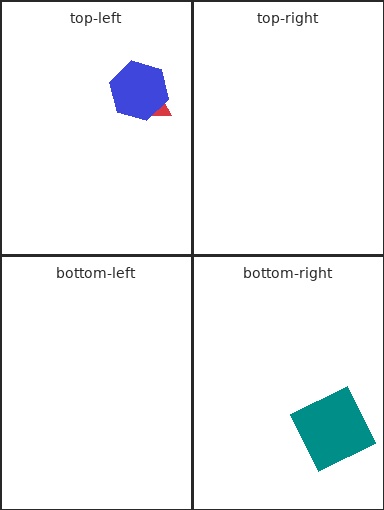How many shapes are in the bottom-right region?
1.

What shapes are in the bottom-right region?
The teal square.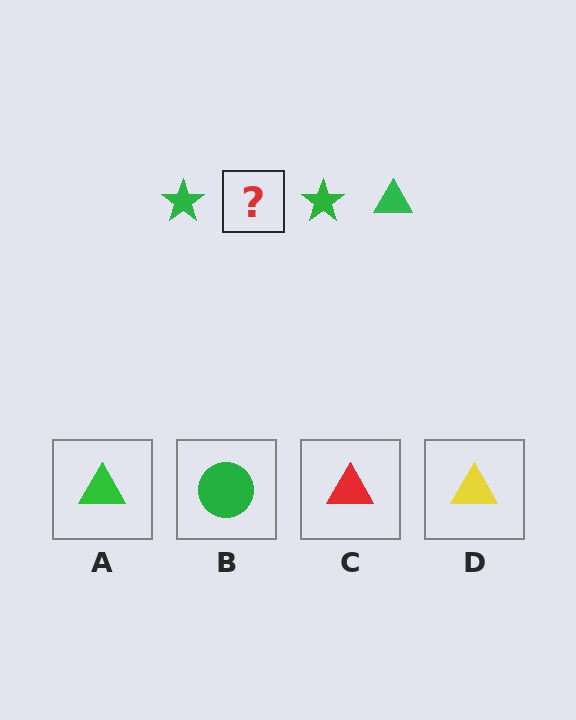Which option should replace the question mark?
Option A.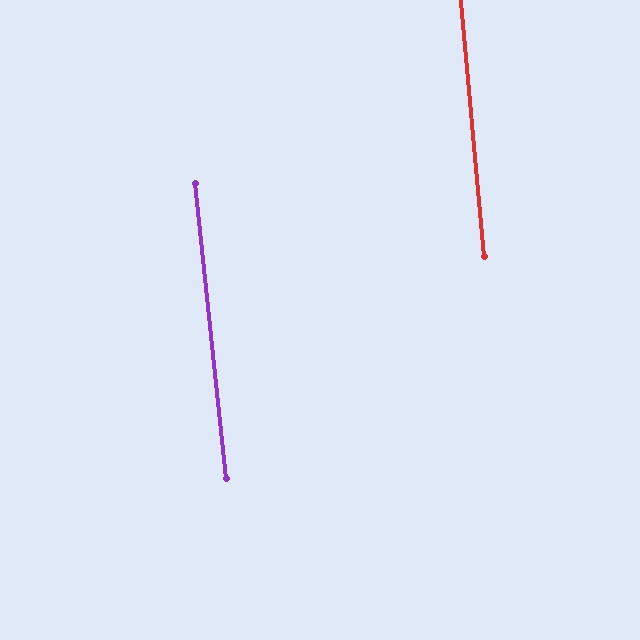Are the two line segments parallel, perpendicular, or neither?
Parallel — their directions differ by only 0.8°.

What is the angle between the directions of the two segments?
Approximately 1 degree.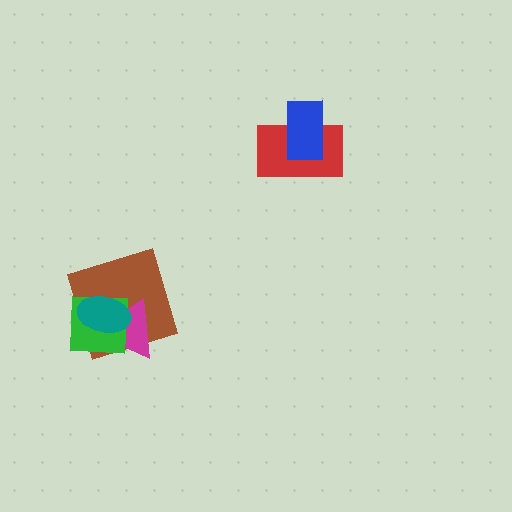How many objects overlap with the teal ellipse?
3 objects overlap with the teal ellipse.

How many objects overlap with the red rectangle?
1 object overlaps with the red rectangle.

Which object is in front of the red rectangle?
The blue rectangle is in front of the red rectangle.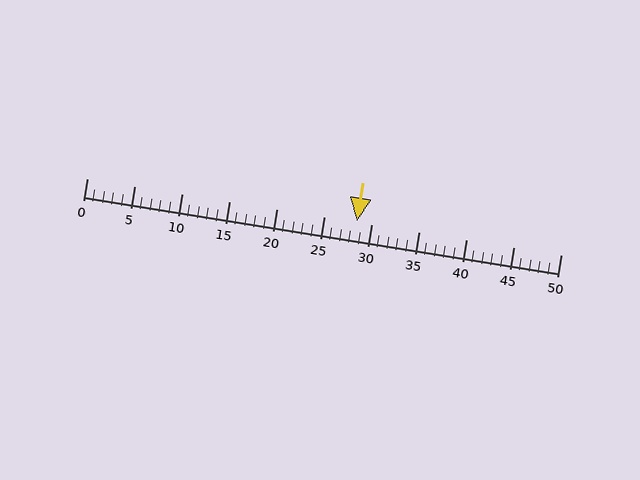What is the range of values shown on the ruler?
The ruler shows values from 0 to 50.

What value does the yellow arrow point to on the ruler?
The yellow arrow points to approximately 28.